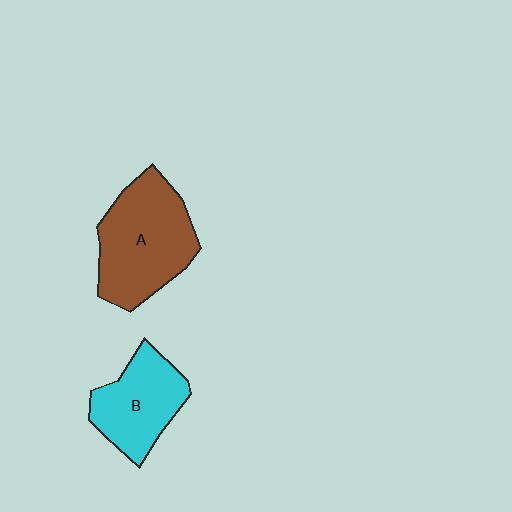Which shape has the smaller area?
Shape B (cyan).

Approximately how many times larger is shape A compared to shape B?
Approximately 1.4 times.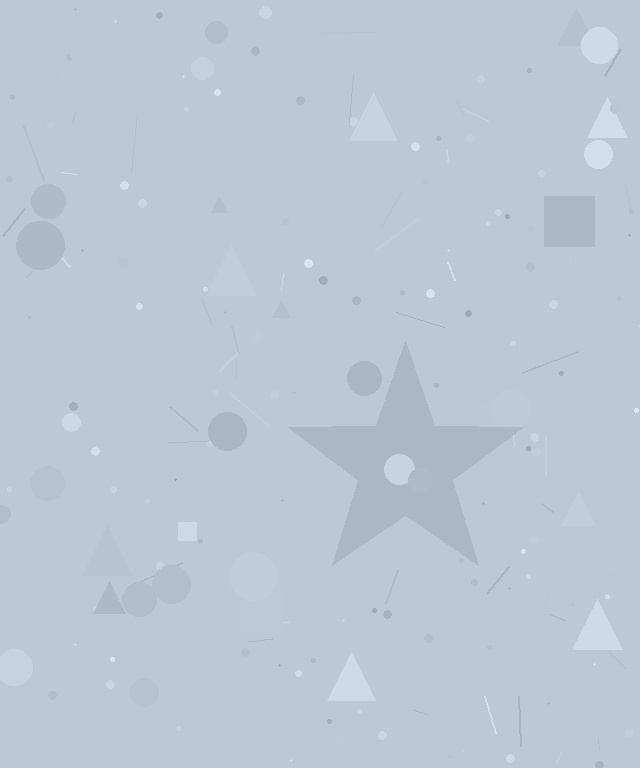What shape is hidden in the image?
A star is hidden in the image.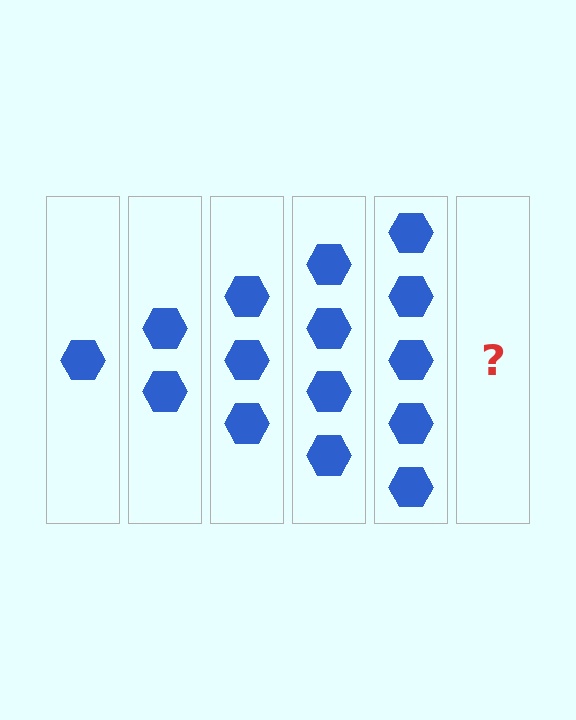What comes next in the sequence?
The next element should be 6 hexagons.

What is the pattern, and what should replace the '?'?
The pattern is that each step adds one more hexagon. The '?' should be 6 hexagons.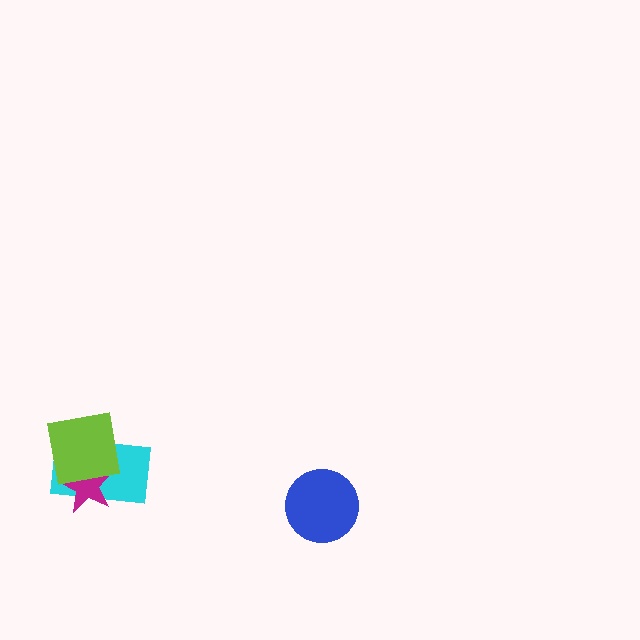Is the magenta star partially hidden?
Yes, it is partially covered by another shape.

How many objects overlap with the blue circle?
0 objects overlap with the blue circle.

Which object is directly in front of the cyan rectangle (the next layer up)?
The magenta star is directly in front of the cyan rectangle.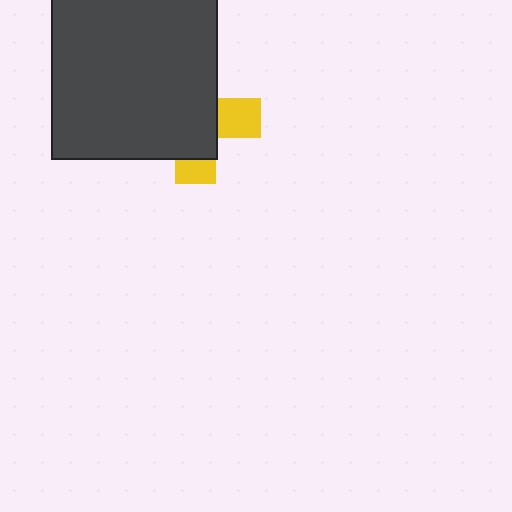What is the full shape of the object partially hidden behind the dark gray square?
The partially hidden object is a yellow cross.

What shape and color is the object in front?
The object in front is a dark gray square.